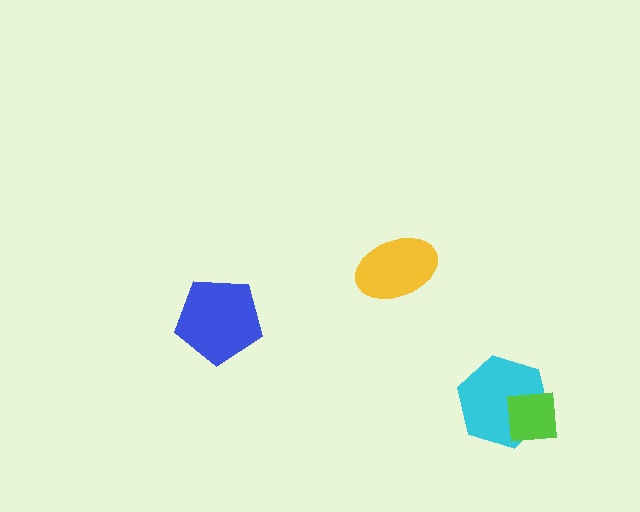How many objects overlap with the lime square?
1 object overlaps with the lime square.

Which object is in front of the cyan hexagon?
The lime square is in front of the cyan hexagon.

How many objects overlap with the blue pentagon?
0 objects overlap with the blue pentagon.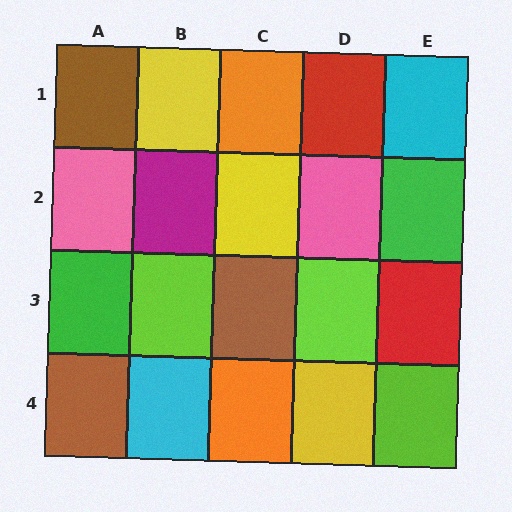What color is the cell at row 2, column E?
Green.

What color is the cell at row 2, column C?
Yellow.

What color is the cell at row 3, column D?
Lime.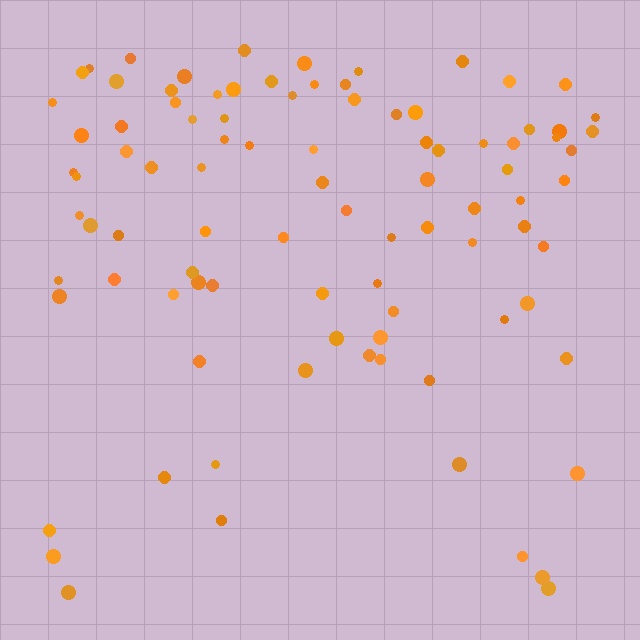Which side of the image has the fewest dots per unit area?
The bottom.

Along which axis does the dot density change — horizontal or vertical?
Vertical.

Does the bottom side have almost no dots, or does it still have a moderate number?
Still a moderate number, just noticeably fewer than the top.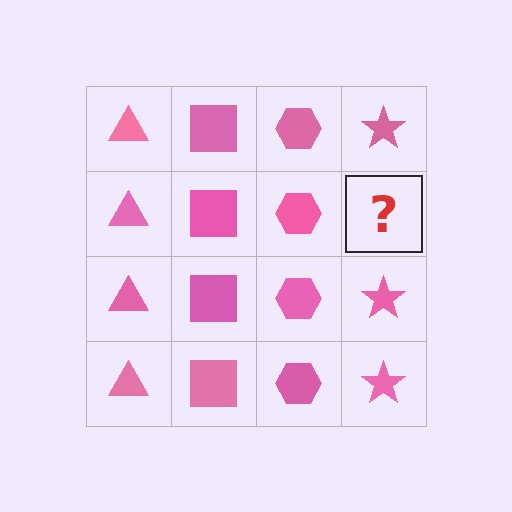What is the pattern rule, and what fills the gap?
The rule is that each column has a consistent shape. The gap should be filled with a pink star.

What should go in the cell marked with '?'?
The missing cell should contain a pink star.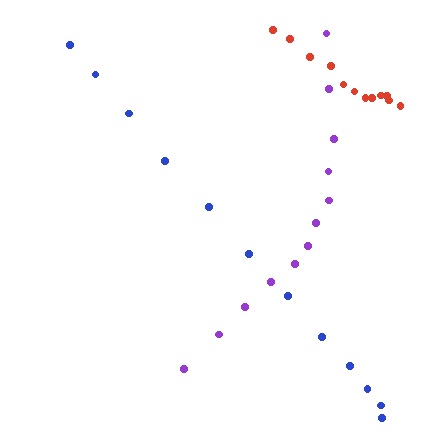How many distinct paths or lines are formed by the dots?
There are 3 distinct paths.